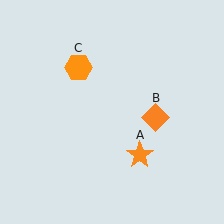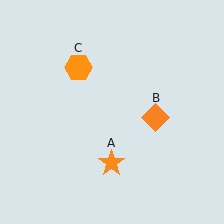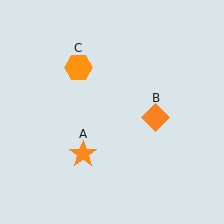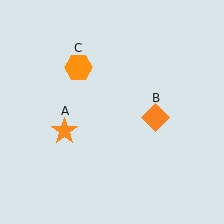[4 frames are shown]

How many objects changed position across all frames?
1 object changed position: orange star (object A).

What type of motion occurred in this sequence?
The orange star (object A) rotated clockwise around the center of the scene.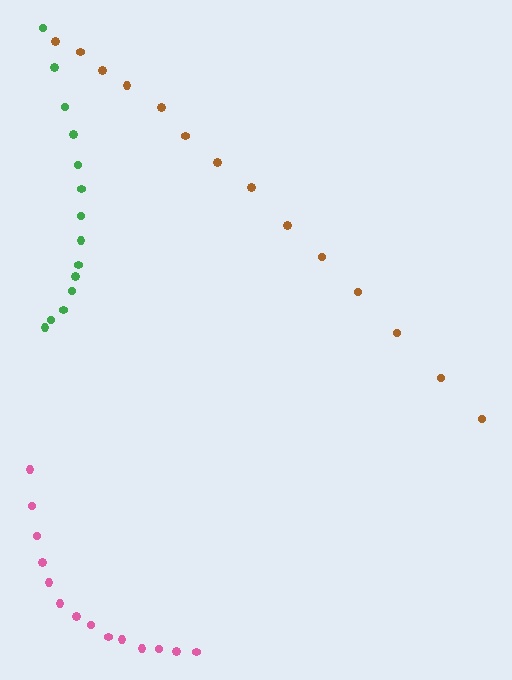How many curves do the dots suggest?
There are 3 distinct paths.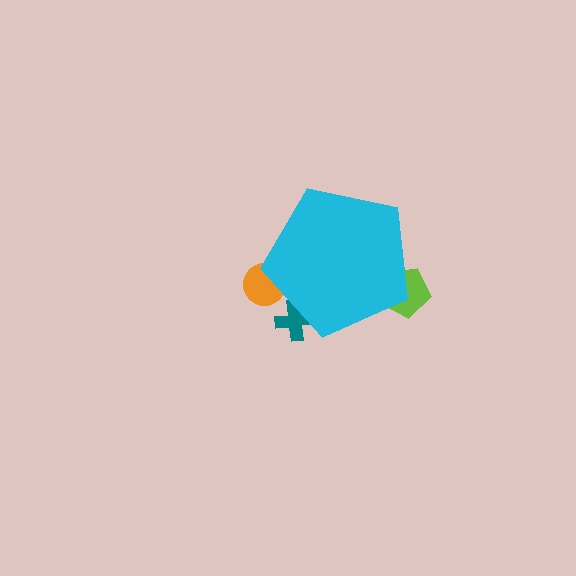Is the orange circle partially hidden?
Yes, the orange circle is partially hidden behind the cyan pentagon.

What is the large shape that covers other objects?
A cyan pentagon.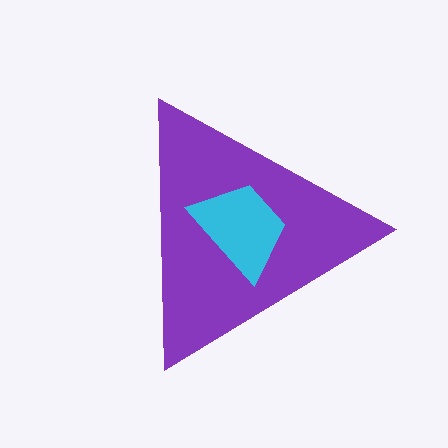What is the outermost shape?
The purple triangle.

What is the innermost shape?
The cyan trapezoid.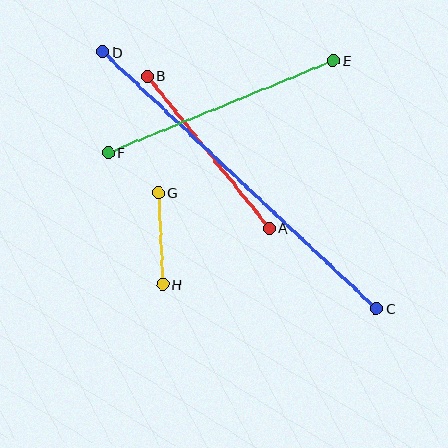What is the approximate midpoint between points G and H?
The midpoint is at approximately (161, 238) pixels.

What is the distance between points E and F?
The distance is approximately 243 pixels.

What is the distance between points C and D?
The distance is approximately 376 pixels.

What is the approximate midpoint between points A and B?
The midpoint is at approximately (208, 152) pixels.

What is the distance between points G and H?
The distance is approximately 92 pixels.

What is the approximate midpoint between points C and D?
The midpoint is at approximately (240, 180) pixels.